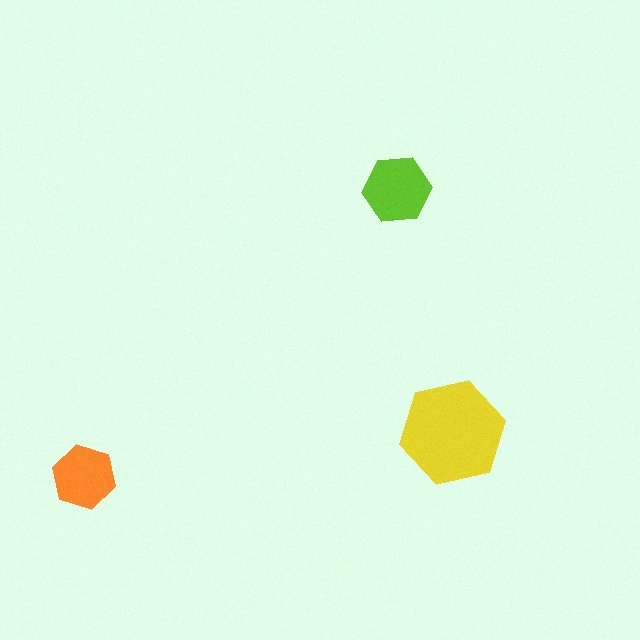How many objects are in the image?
There are 3 objects in the image.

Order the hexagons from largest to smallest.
the yellow one, the lime one, the orange one.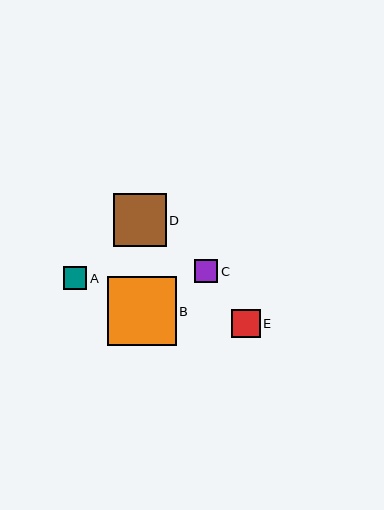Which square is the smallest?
Square A is the smallest with a size of approximately 23 pixels.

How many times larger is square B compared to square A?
Square B is approximately 3.0 times the size of square A.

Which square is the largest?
Square B is the largest with a size of approximately 69 pixels.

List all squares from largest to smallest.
From largest to smallest: B, D, E, C, A.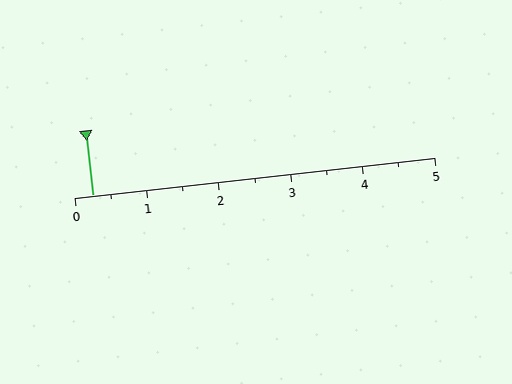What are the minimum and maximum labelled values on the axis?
The axis runs from 0 to 5.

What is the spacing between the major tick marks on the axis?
The major ticks are spaced 1 apart.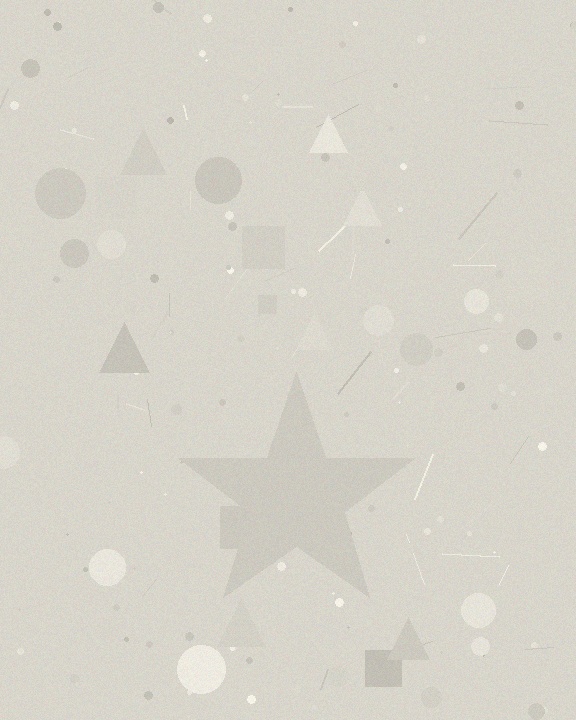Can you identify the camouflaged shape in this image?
The camouflaged shape is a star.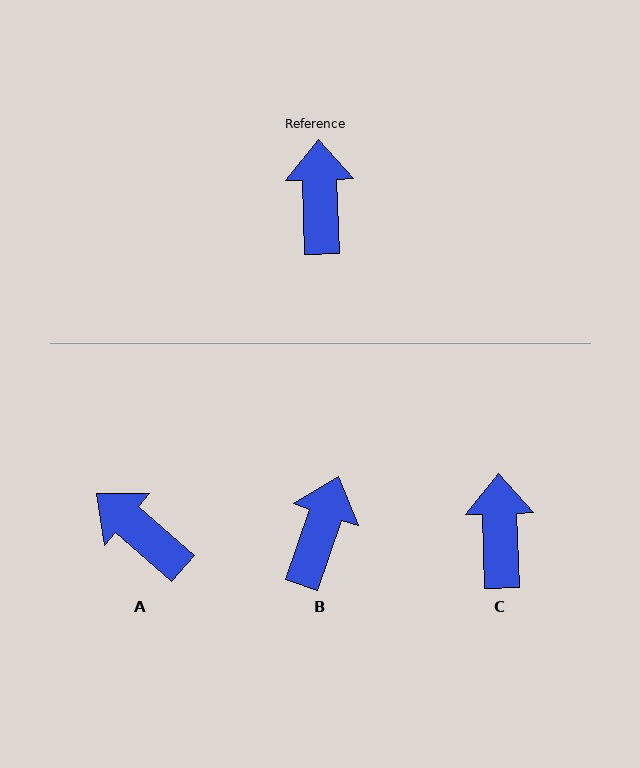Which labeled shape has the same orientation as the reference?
C.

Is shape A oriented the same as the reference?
No, it is off by about 47 degrees.